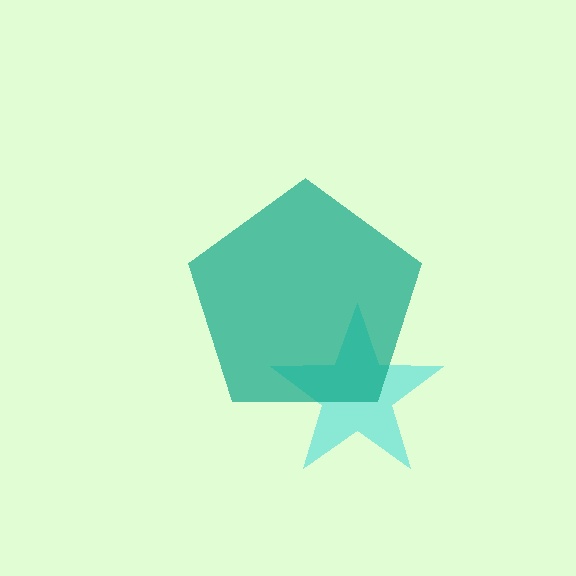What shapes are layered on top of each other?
The layered shapes are: a cyan star, a teal pentagon.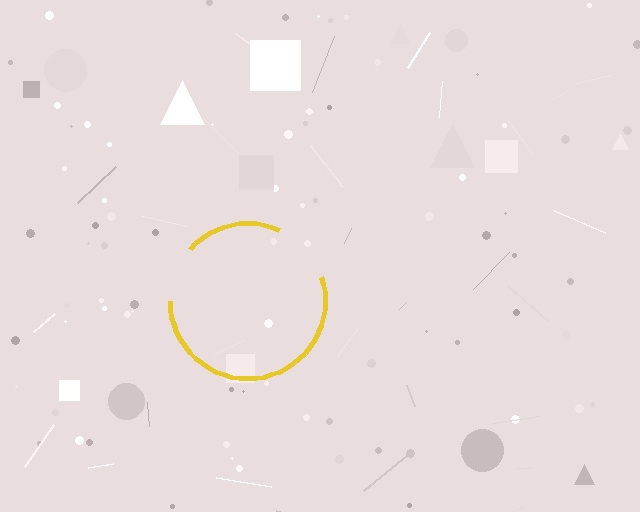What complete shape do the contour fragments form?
The contour fragments form a circle.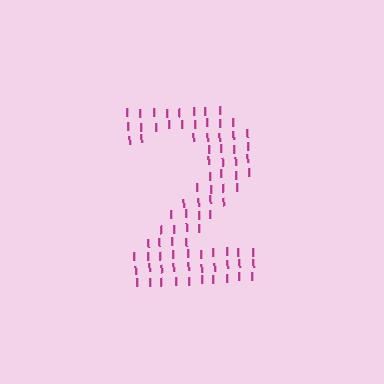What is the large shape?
The large shape is the digit 2.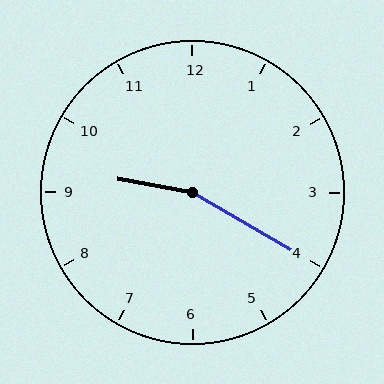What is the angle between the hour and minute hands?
Approximately 160 degrees.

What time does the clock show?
9:20.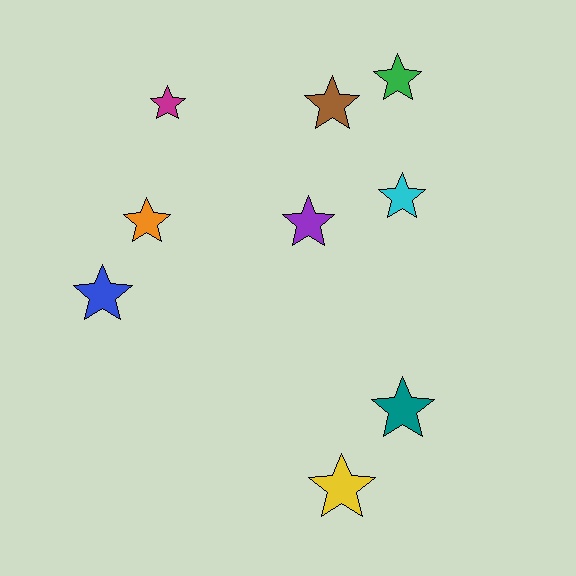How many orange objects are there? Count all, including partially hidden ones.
There is 1 orange object.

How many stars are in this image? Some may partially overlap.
There are 9 stars.